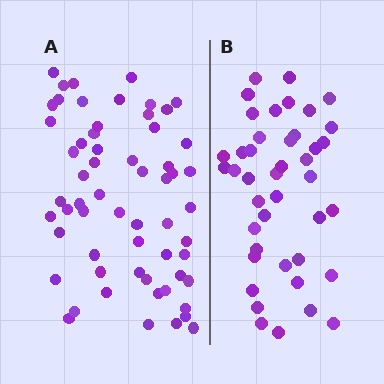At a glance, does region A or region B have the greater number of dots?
Region A (the left region) has more dots.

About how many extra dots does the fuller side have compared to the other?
Region A has approximately 20 more dots than region B.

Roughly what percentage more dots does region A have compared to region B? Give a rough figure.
About 45% more.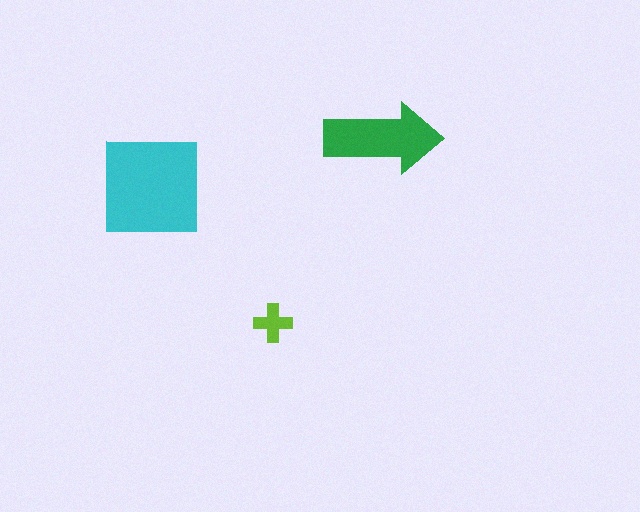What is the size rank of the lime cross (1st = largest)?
3rd.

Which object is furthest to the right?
The green arrow is rightmost.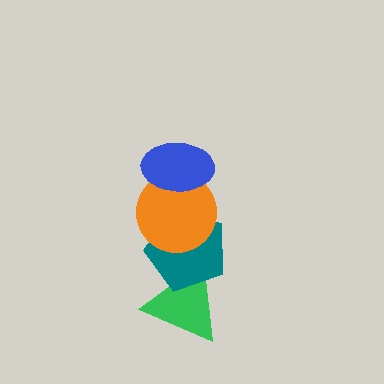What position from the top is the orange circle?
The orange circle is 2nd from the top.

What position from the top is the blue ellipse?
The blue ellipse is 1st from the top.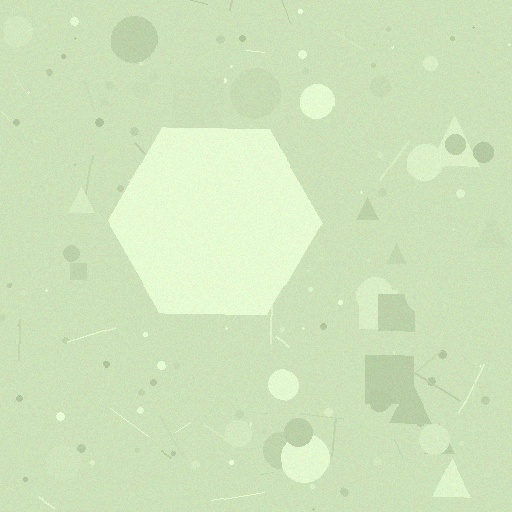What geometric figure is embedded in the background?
A hexagon is embedded in the background.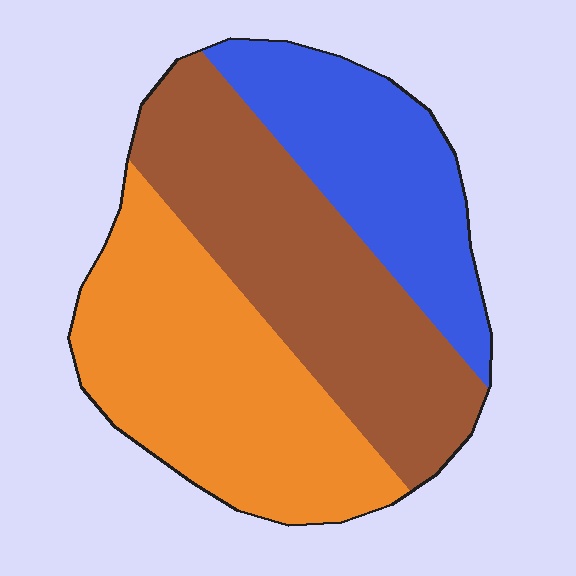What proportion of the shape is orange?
Orange covers about 40% of the shape.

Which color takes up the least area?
Blue, at roughly 25%.